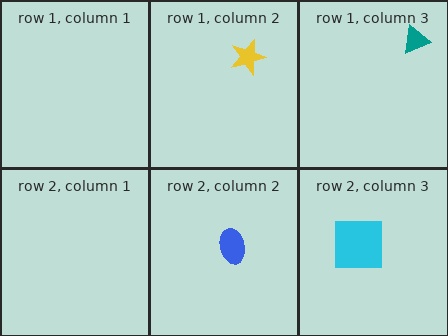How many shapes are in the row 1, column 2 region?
1.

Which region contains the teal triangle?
The row 1, column 3 region.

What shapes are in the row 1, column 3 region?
The teal triangle.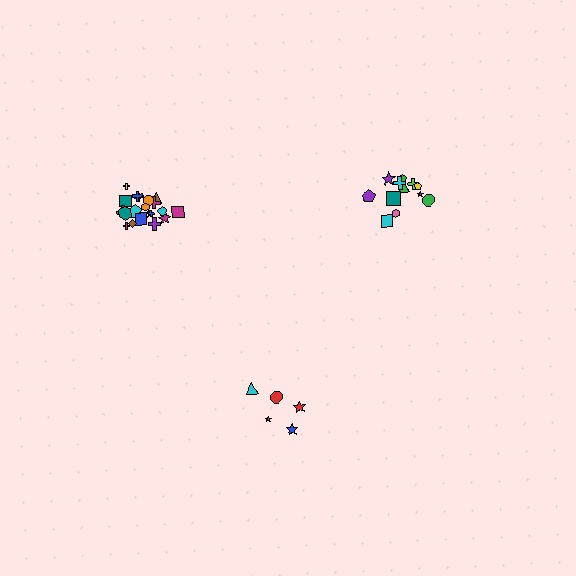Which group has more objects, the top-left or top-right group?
The top-left group.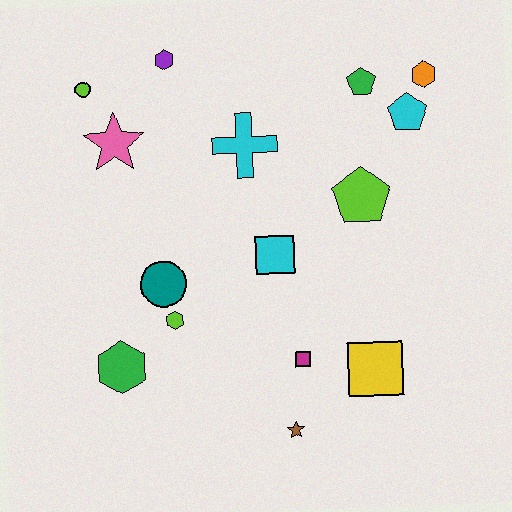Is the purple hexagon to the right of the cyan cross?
No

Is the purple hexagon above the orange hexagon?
Yes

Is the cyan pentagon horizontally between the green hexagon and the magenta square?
No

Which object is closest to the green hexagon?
The lime hexagon is closest to the green hexagon.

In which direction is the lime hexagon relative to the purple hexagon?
The lime hexagon is below the purple hexagon.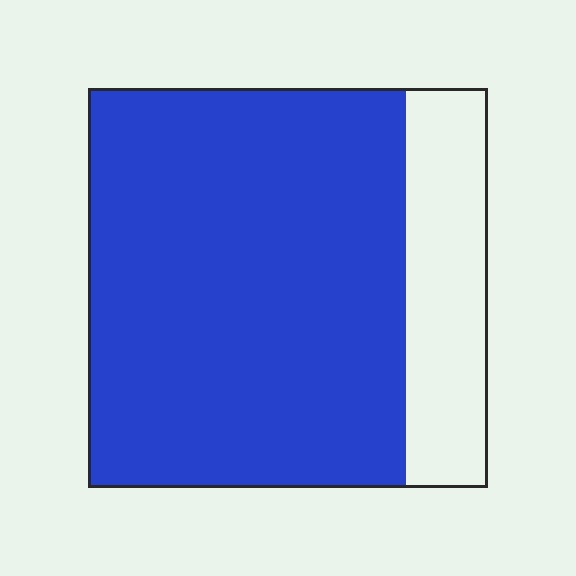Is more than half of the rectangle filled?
Yes.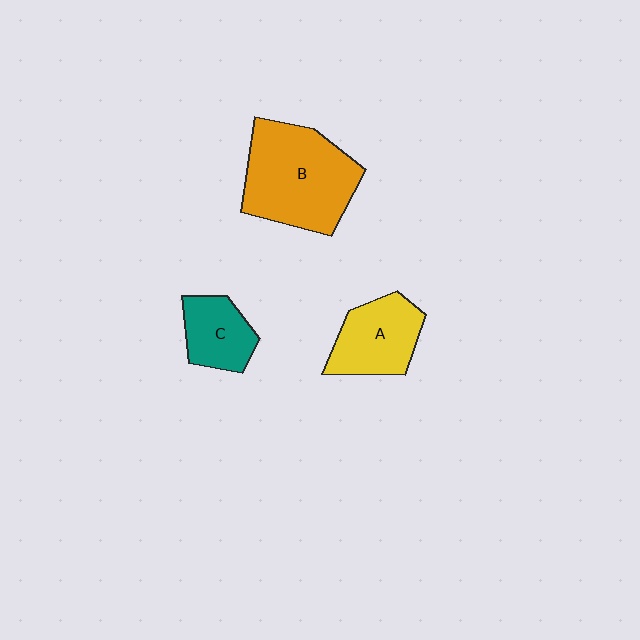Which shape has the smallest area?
Shape C (teal).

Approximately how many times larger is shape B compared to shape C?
Approximately 2.3 times.